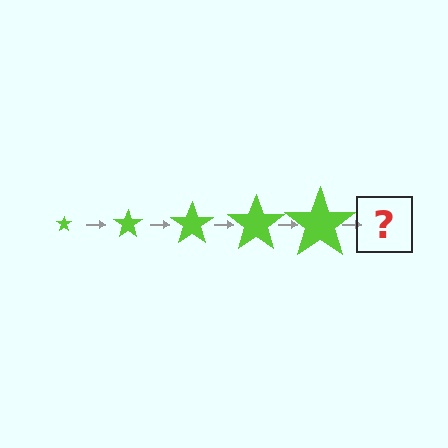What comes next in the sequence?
The next element should be a lime star, larger than the previous one.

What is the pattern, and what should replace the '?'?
The pattern is that the star gets progressively larger each step. The '?' should be a lime star, larger than the previous one.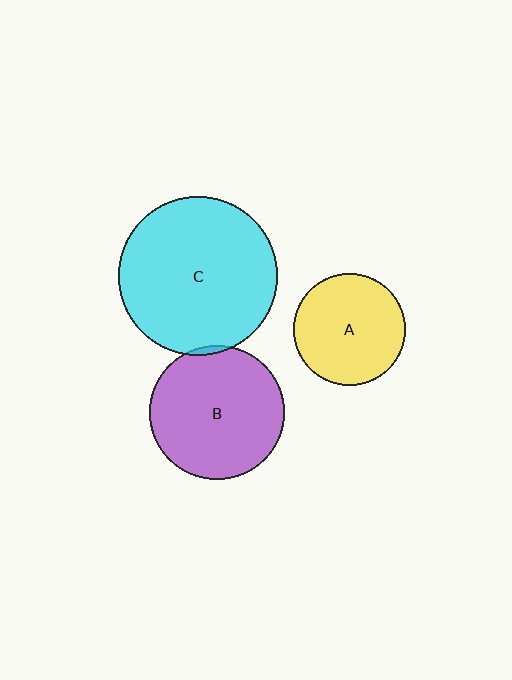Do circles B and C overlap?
Yes.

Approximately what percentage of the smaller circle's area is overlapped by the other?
Approximately 5%.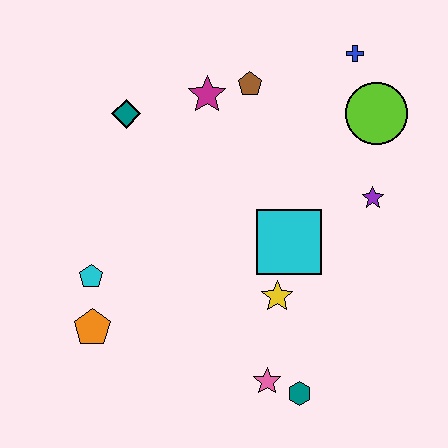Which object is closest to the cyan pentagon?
The orange pentagon is closest to the cyan pentagon.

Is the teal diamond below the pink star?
No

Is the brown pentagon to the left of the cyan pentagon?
No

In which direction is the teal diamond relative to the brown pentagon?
The teal diamond is to the left of the brown pentagon.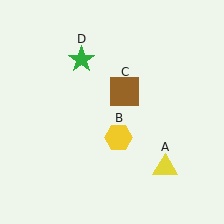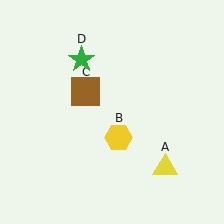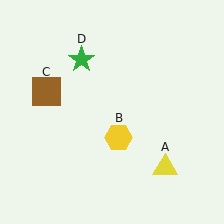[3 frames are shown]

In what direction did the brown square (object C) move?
The brown square (object C) moved left.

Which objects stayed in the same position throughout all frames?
Yellow triangle (object A) and yellow hexagon (object B) and green star (object D) remained stationary.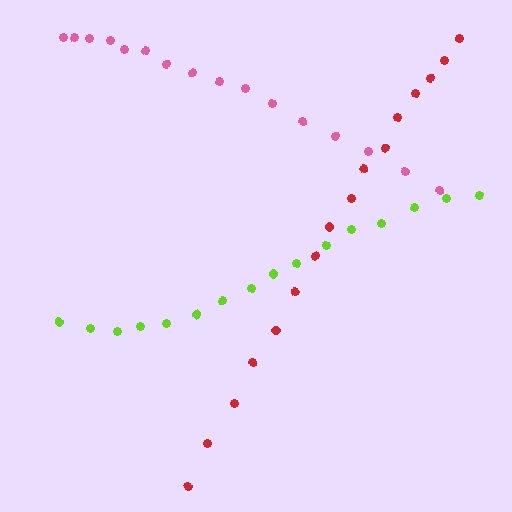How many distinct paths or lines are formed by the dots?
There are 3 distinct paths.